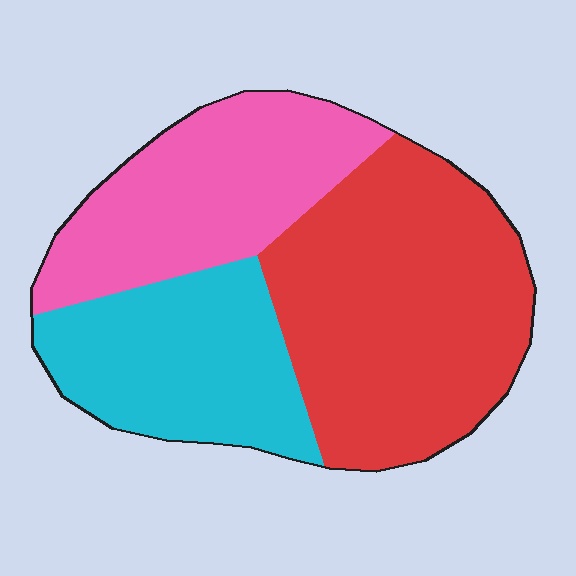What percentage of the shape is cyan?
Cyan takes up between a sixth and a third of the shape.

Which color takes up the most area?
Red, at roughly 45%.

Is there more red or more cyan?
Red.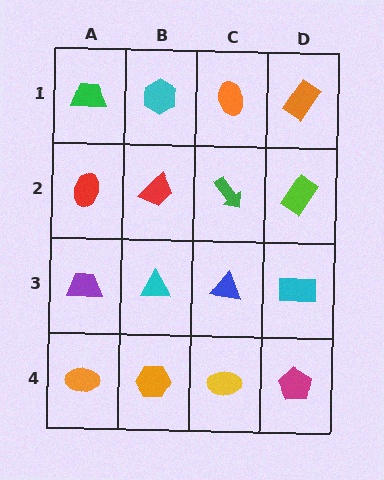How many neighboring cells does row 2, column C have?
4.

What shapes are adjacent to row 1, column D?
A lime rectangle (row 2, column D), an orange ellipse (row 1, column C).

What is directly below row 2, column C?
A blue triangle.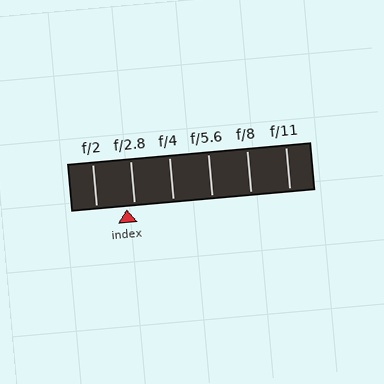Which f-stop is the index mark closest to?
The index mark is closest to f/2.8.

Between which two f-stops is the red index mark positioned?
The index mark is between f/2 and f/2.8.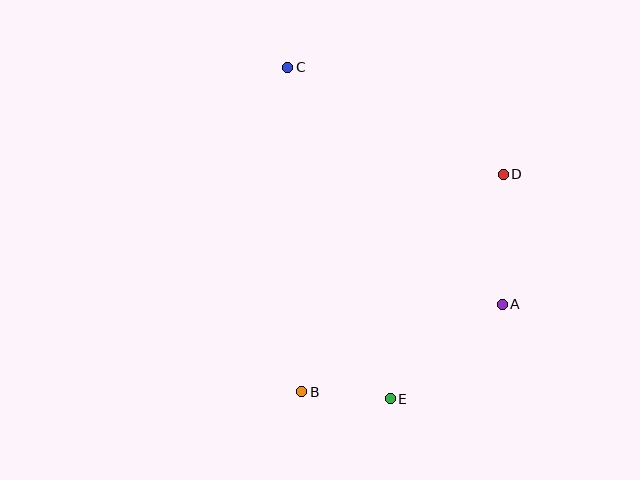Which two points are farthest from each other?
Points C and E are farthest from each other.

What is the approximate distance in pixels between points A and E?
The distance between A and E is approximately 146 pixels.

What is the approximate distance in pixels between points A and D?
The distance between A and D is approximately 130 pixels.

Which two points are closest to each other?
Points B and E are closest to each other.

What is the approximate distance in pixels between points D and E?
The distance between D and E is approximately 251 pixels.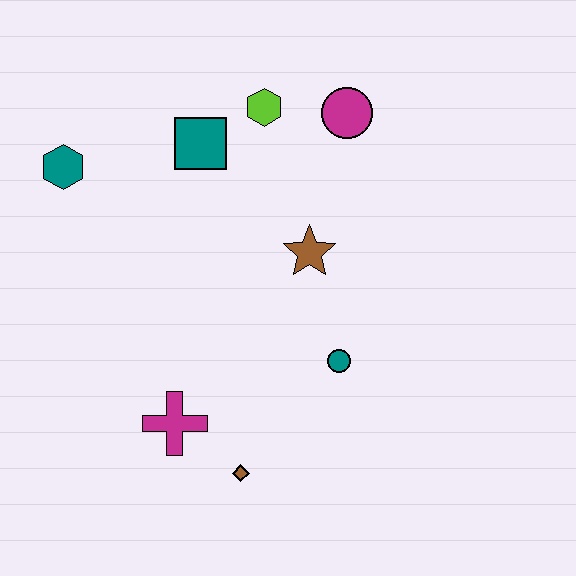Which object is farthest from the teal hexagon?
The brown diamond is farthest from the teal hexagon.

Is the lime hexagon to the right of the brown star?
No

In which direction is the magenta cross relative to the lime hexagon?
The magenta cross is below the lime hexagon.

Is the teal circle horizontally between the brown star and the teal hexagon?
No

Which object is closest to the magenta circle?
The lime hexagon is closest to the magenta circle.